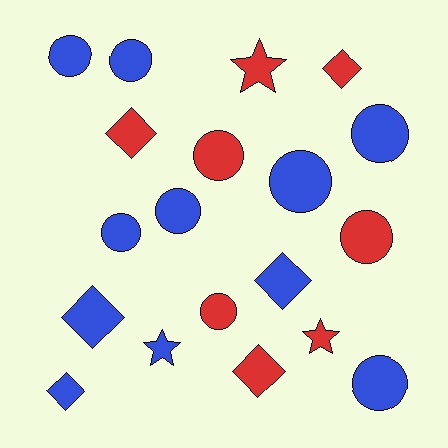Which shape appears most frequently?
Circle, with 10 objects.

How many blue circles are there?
There are 7 blue circles.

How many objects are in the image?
There are 19 objects.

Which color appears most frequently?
Blue, with 11 objects.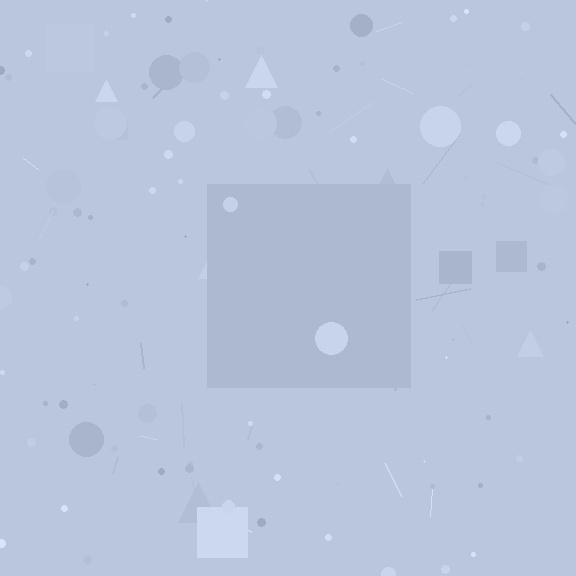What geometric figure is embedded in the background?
A square is embedded in the background.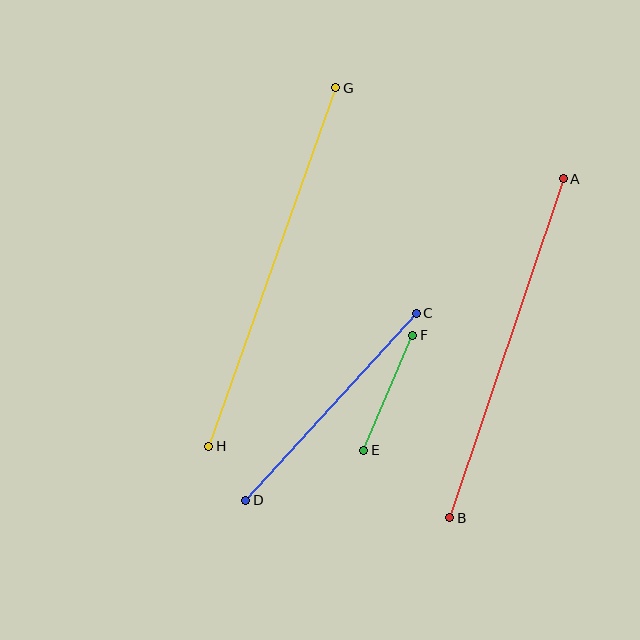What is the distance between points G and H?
The distance is approximately 380 pixels.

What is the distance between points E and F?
The distance is approximately 125 pixels.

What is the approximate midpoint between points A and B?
The midpoint is at approximately (507, 348) pixels.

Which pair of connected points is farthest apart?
Points G and H are farthest apart.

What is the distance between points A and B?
The distance is approximately 357 pixels.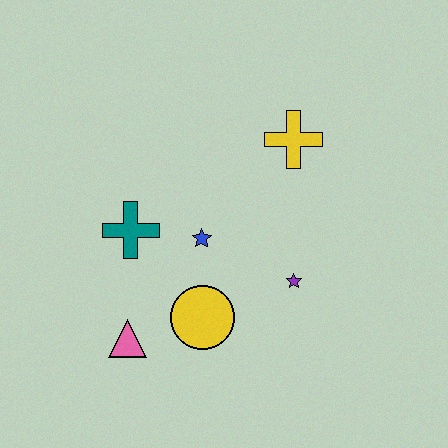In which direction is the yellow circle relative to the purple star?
The yellow circle is to the left of the purple star.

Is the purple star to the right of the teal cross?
Yes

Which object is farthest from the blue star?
The yellow cross is farthest from the blue star.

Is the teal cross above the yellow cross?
No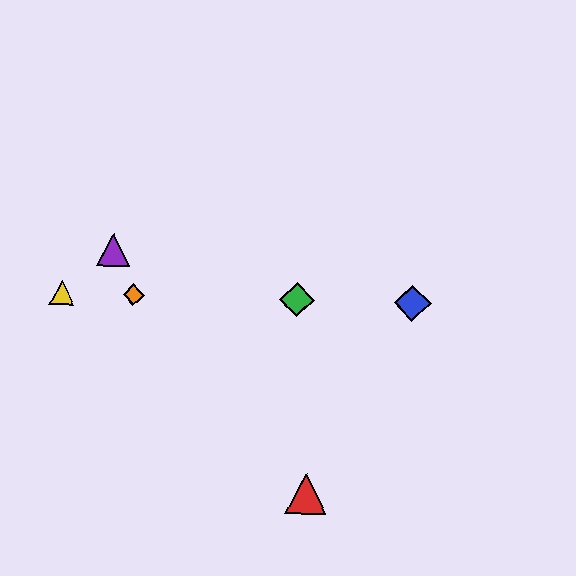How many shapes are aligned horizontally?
4 shapes (the blue diamond, the green diamond, the yellow triangle, the orange diamond) are aligned horizontally.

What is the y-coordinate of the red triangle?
The red triangle is at y≈494.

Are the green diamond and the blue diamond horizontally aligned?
Yes, both are at y≈300.